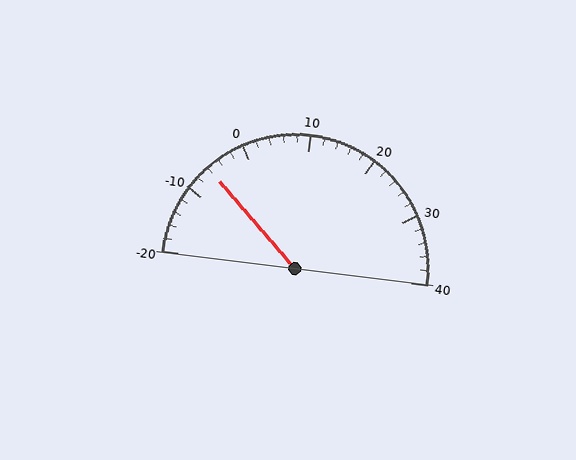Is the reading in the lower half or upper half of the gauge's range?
The reading is in the lower half of the range (-20 to 40).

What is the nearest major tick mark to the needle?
The nearest major tick mark is -10.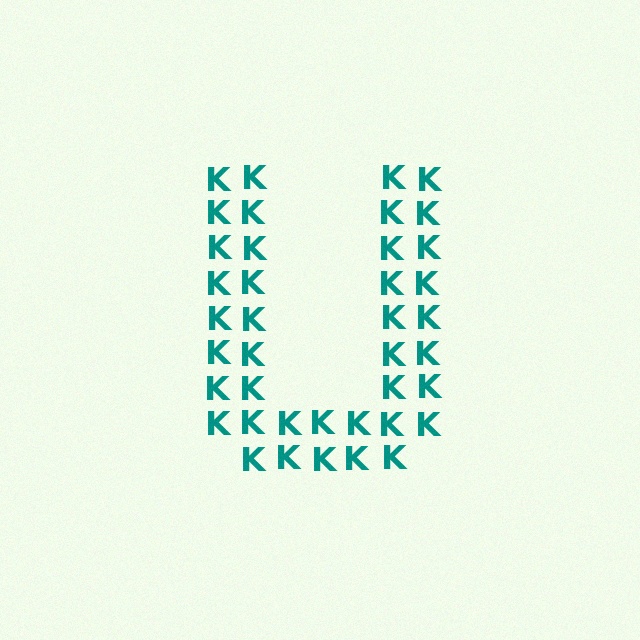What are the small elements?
The small elements are letter K's.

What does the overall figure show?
The overall figure shows the letter U.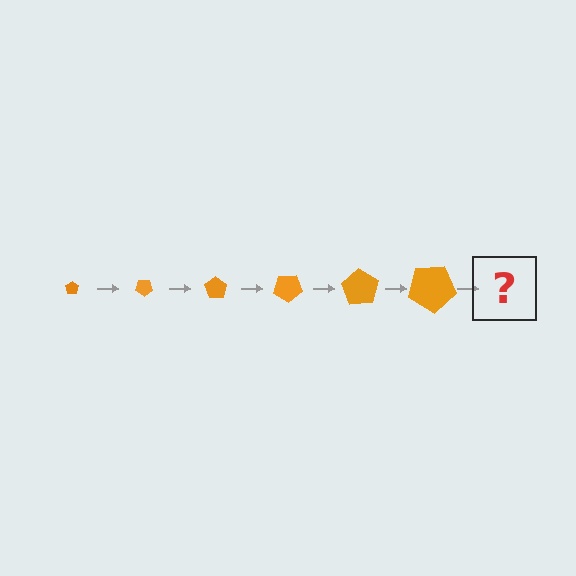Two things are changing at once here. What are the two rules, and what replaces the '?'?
The two rules are that the pentagon grows larger each step and it rotates 35 degrees each step. The '?' should be a pentagon, larger than the previous one and rotated 210 degrees from the start.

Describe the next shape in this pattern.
It should be a pentagon, larger than the previous one and rotated 210 degrees from the start.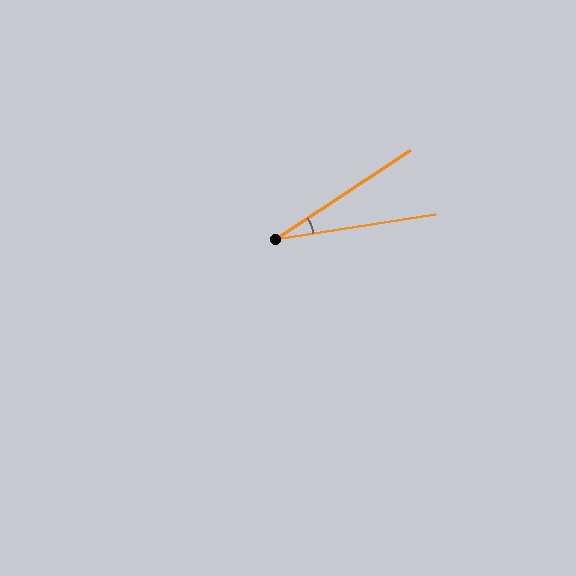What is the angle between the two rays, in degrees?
Approximately 24 degrees.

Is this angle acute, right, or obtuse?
It is acute.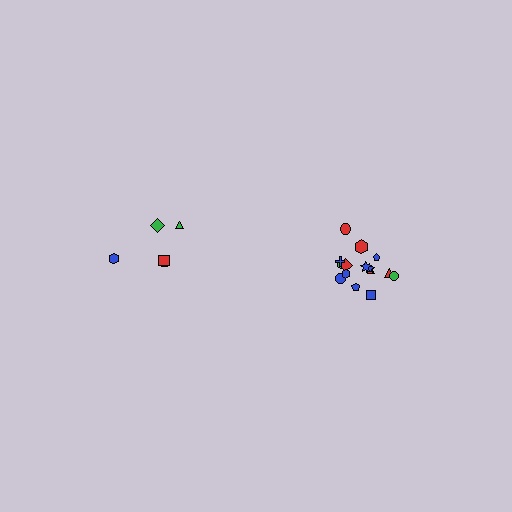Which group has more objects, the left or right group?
The right group.